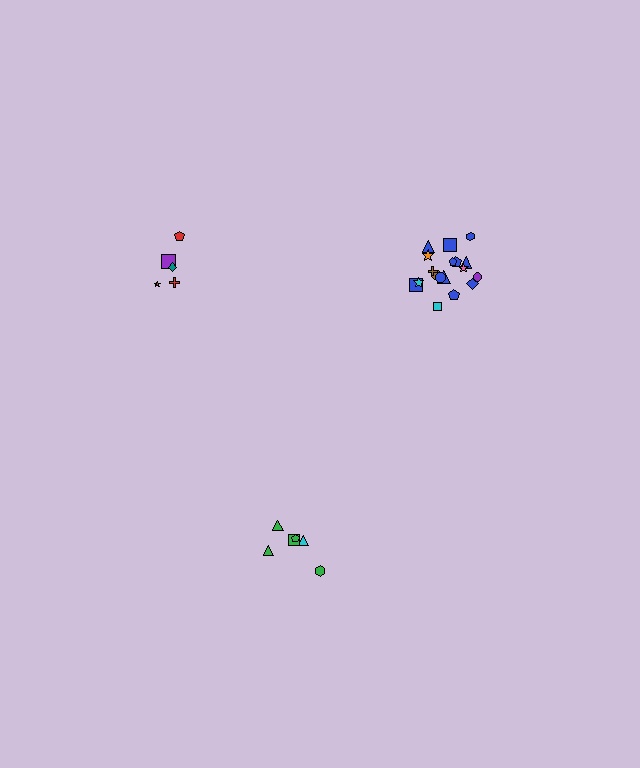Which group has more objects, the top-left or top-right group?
The top-right group.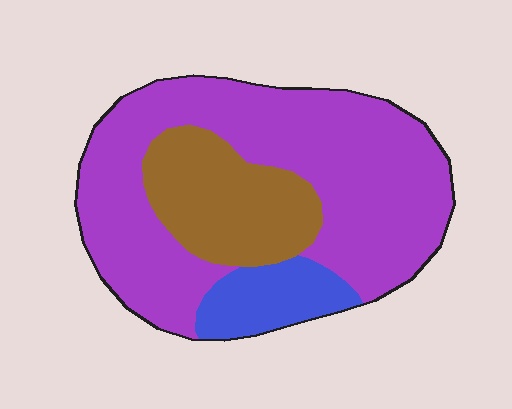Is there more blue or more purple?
Purple.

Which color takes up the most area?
Purple, at roughly 65%.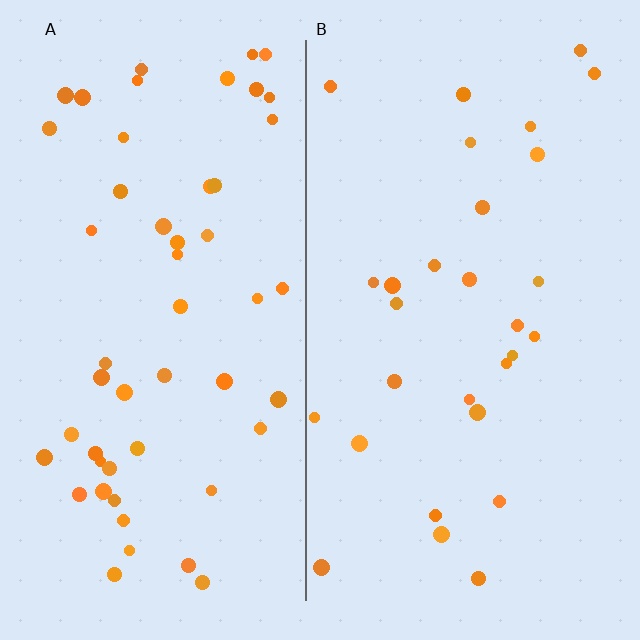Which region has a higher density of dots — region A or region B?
A (the left).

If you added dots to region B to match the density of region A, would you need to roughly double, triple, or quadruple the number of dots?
Approximately double.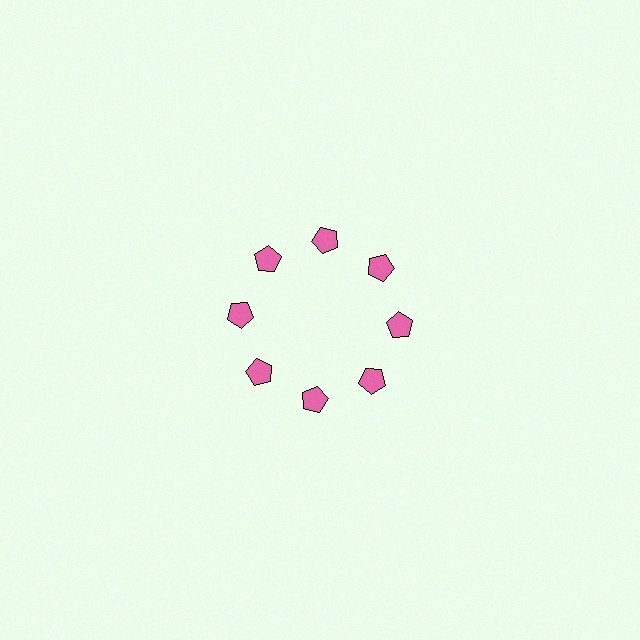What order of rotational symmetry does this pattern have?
This pattern has 8-fold rotational symmetry.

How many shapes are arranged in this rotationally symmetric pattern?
There are 8 shapes, arranged in 8 groups of 1.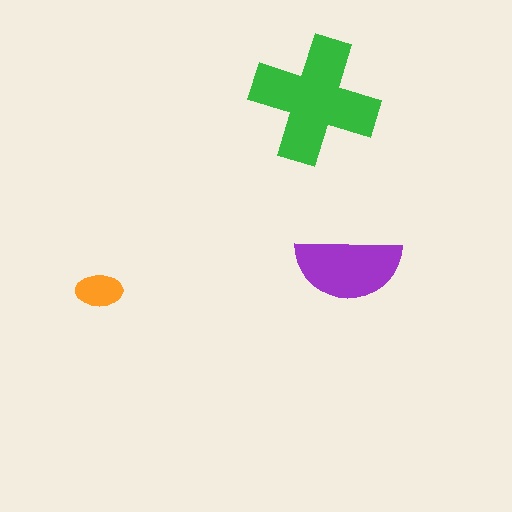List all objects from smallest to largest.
The orange ellipse, the purple semicircle, the green cross.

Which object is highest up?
The green cross is topmost.